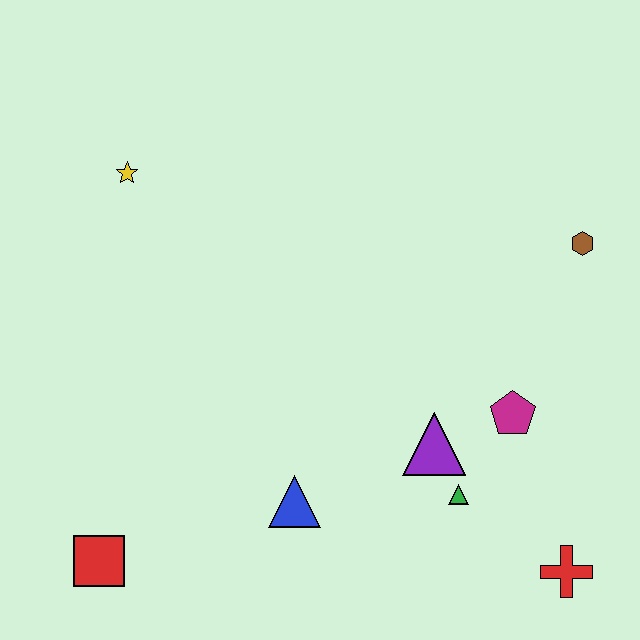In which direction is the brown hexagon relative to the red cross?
The brown hexagon is above the red cross.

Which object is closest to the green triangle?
The purple triangle is closest to the green triangle.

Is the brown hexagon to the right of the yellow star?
Yes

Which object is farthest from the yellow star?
The red cross is farthest from the yellow star.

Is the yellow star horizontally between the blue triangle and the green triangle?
No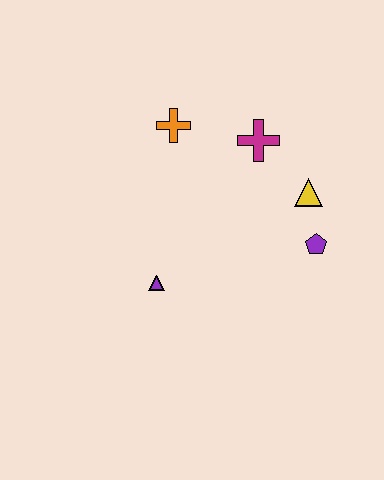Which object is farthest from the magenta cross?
The purple triangle is farthest from the magenta cross.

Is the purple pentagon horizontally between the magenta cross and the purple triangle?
No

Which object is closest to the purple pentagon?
The yellow triangle is closest to the purple pentagon.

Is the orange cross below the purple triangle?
No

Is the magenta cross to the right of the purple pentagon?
No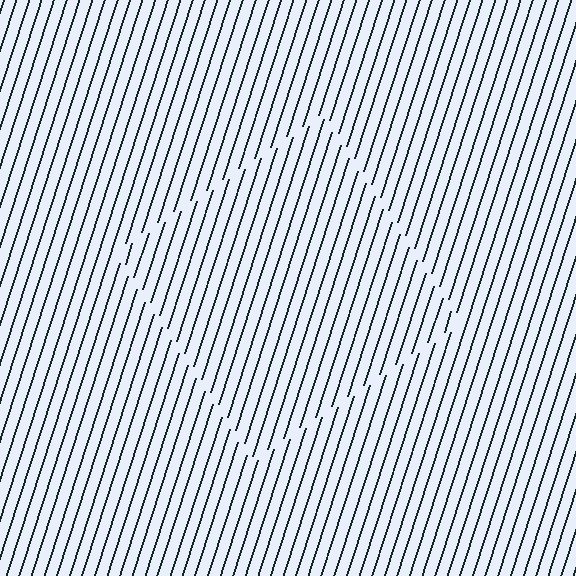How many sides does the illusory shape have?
4 sides — the line-ends trace a square.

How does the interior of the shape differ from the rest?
The interior of the shape contains the same grating, shifted by half a period — the contour is defined by the phase discontinuity where line-ends from the inner and outer gratings abut.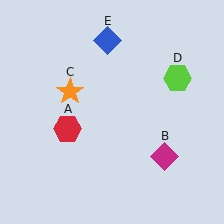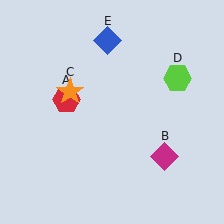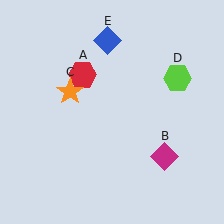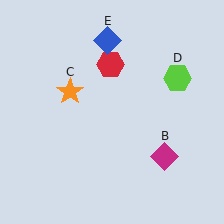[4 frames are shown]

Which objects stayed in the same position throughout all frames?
Magenta diamond (object B) and orange star (object C) and lime hexagon (object D) and blue diamond (object E) remained stationary.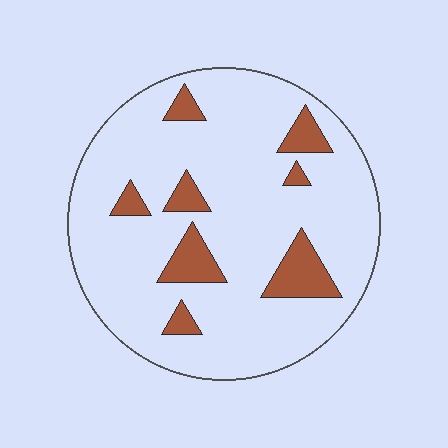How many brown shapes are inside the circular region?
8.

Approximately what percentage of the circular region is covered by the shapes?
Approximately 15%.